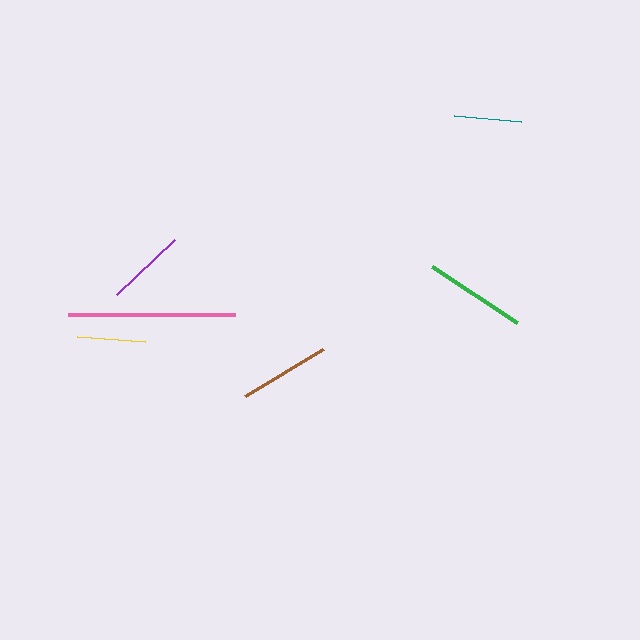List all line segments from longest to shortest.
From longest to shortest: pink, green, brown, purple, yellow, teal.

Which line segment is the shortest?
The teal line is the shortest at approximately 67 pixels.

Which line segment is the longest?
The pink line is the longest at approximately 166 pixels.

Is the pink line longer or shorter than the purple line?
The pink line is longer than the purple line.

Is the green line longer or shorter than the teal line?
The green line is longer than the teal line.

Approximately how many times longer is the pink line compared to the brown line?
The pink line is approximately 1.8 times the length of the brown line.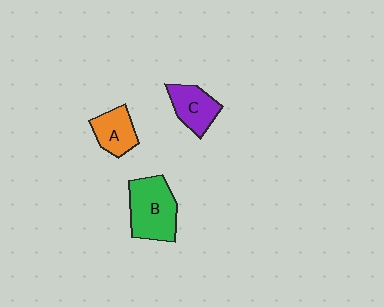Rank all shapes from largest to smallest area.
From largest to smallest: B (green), C (purple), A (orange).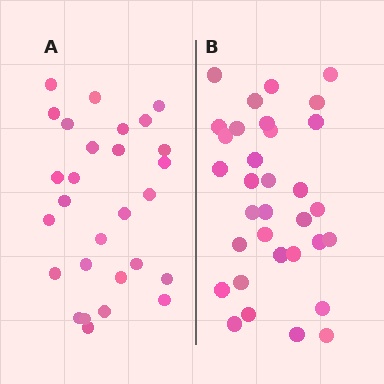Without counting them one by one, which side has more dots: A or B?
Region B (the right region) has more dots.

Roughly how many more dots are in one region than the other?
Region B has about 5 more dots than region A.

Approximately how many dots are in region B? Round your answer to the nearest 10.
About 30 dots. (The exact count is 33, which rounds to 30.)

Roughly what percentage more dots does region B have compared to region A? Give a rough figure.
About 20% more.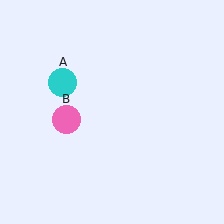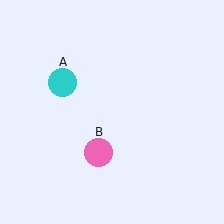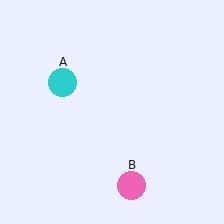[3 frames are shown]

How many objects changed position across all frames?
1 object changed position: pink circle (object B).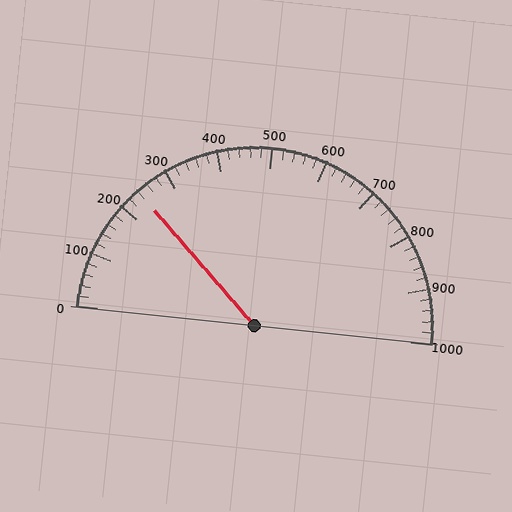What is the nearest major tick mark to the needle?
The nearest major tick mark is 200.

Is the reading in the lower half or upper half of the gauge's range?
The reading is in the lower half of the range (0 to 1000).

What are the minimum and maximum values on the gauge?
The gauge ranges from 0 to 1000.